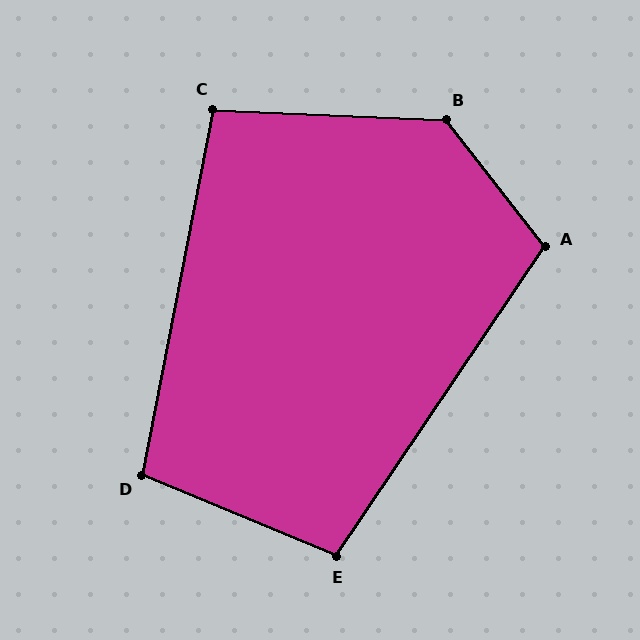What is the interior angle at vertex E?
Approximately 102 degrees (obtuse).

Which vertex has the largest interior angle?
B, at approximately 130 degrees.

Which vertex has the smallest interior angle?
C, at approximately 98 degrees.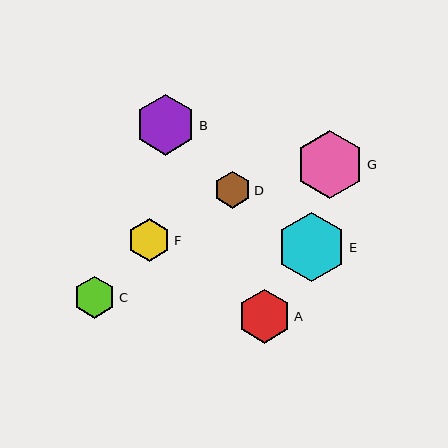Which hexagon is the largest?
Hexagon E is the largest with a size of approximately 69 pixels.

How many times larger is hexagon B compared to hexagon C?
Hexagon B is approximately 1.4 times the size of hexagon C.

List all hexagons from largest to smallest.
From largest to smallest: E, G, B, A, F, C, D.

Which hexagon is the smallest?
Hexagon D is the smallest with a size of approximately 37 pixels.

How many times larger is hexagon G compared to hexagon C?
Hexagon G is approximately 1.6 times the size of hexagon C.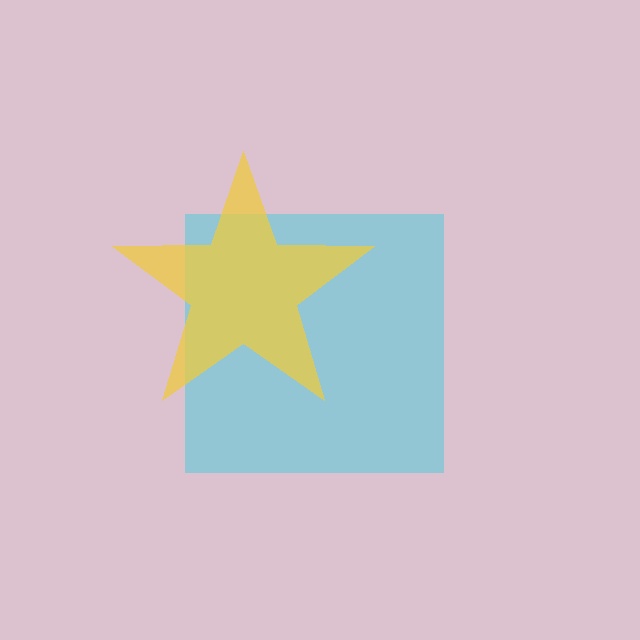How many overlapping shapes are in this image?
There are 2 overlapping shapes in the image.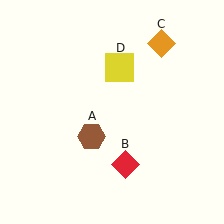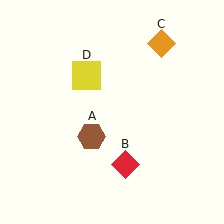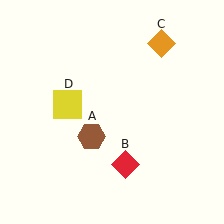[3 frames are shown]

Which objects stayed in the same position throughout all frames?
Brown hexagon (object A) and red diamond (object B) and orange diamond (object C) remained stationary.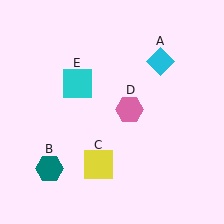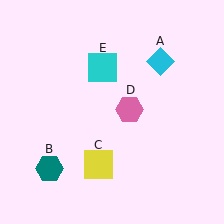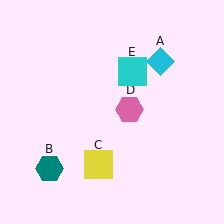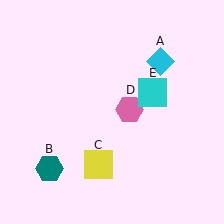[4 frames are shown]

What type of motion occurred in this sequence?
The cyan square (object E) rotated clockwise around the center of the scene.